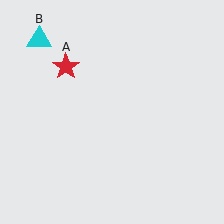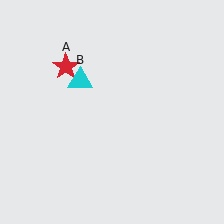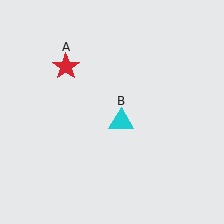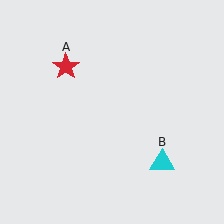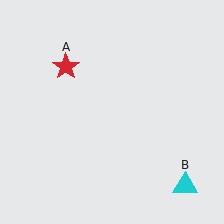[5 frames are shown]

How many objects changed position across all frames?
1 object changed position: cyan triangle (object B).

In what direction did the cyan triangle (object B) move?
The cyan triangle (object B) moved down and to the right.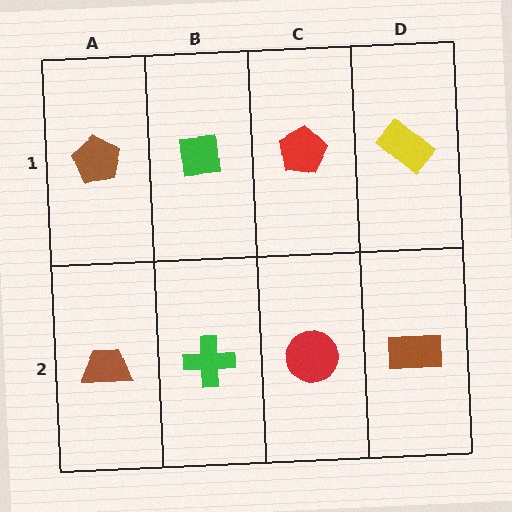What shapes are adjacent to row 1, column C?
A red circle (row 2, column C), a green square (row 1, column B), a yellow rectangle (row 1, column D).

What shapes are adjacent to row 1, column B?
A green cross (row 2, column B), a brown pentagon (row 1, column A), a red pentagon (row 1, column C).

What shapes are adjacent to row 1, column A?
A brown trapezoid (row 2, column A), a green square (row 1, column B).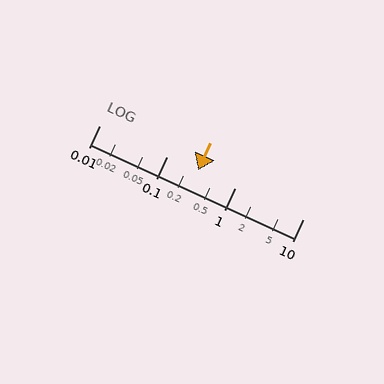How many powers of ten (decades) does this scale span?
The scale spans 3 decades, from 0.01 to 10.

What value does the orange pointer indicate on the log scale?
The pointer indicates approximately 0.28.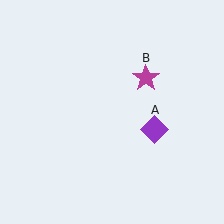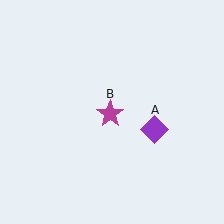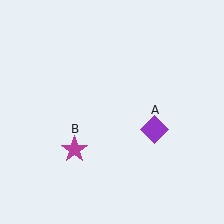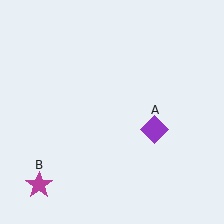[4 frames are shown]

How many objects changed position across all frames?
1 object changed position: magenta star (object B).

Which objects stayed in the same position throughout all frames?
Purple diamond (object A) remained stationary.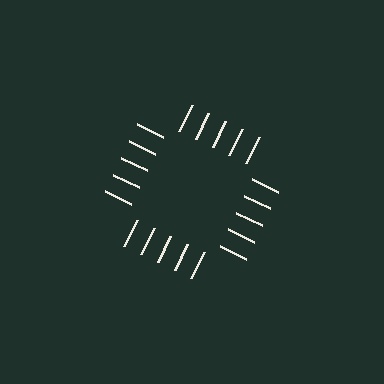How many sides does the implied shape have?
4 sides — the line-ends trace a square.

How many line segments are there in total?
20 — 5 along each of the 4 edges.